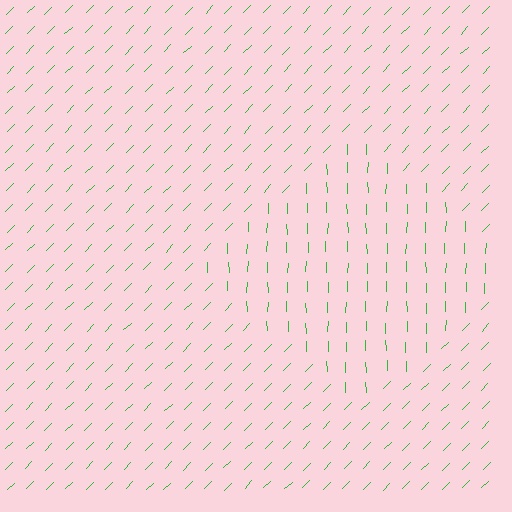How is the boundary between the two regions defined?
The boundary is defined purely by a change in line orientation (approximately 45 degrees difference). All lines are the same color and thickness.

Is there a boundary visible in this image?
Yes, there is a texture boundary formed by a change in line orientation.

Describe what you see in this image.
The image is filled with small green line segments. A diamond region in the image has lines oriented differently from the surrounding lines, creating a visible texture boundary.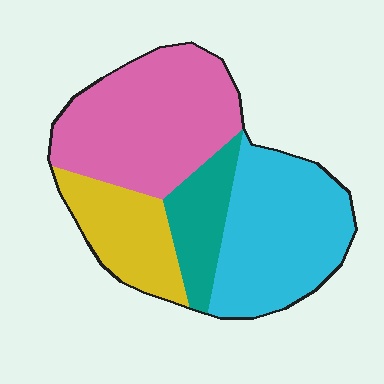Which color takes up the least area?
Teal, at roughly 15%.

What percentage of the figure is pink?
Pink takes up between a quarter and a half of the figure.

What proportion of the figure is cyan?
Cyan takes up about one third (1/3) of the figure.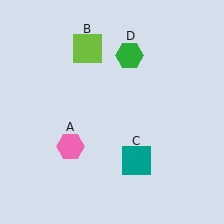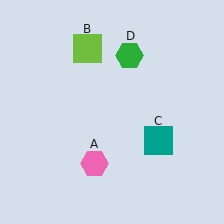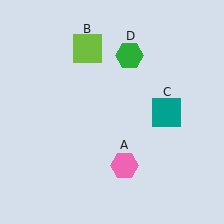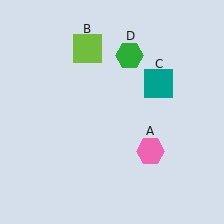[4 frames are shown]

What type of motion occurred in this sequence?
The pink hexagon (object A), teal square (object C) rotated counterclockwise around the center of the scene.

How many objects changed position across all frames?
2 objects changed position: pink hexagon (object A), teal square (object C).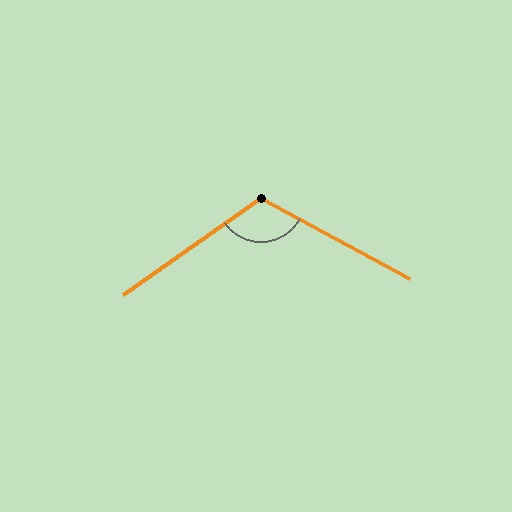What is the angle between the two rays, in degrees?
Approximately 116 degrees.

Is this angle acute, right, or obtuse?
It is obtuse.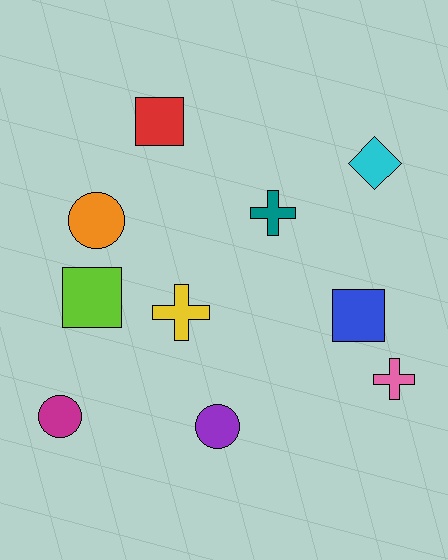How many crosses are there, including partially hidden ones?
There are 3 crosses.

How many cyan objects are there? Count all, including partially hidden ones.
There is 1 cyan object.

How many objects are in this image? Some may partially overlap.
There are 10 objects.